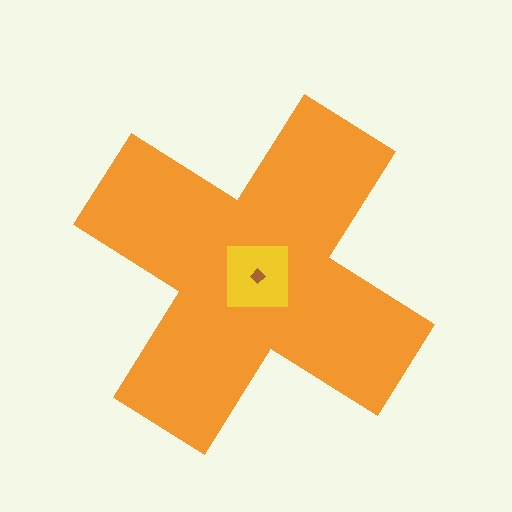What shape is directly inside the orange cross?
The yellow square.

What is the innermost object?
The brown diamond.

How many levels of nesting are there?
3.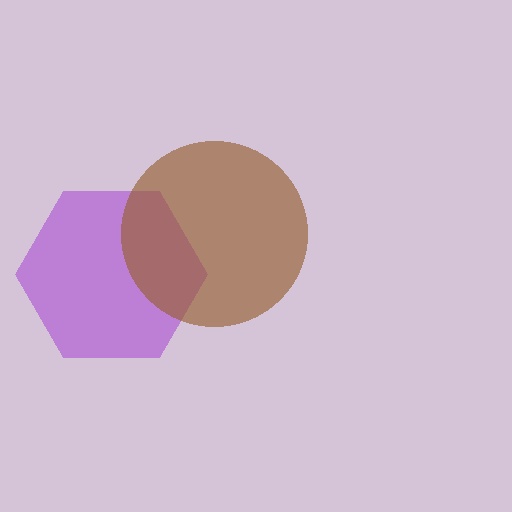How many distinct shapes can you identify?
There are 2 distinct shapes: a purple hexagon, a brown circle.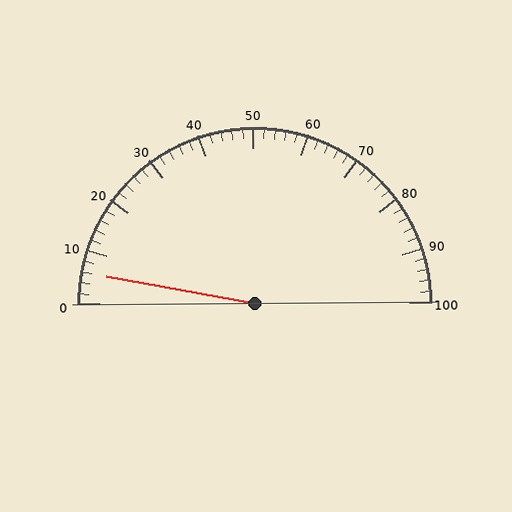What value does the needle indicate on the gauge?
The needle indicates approximately 6.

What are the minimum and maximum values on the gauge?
The gauge ranges from 0 to 100.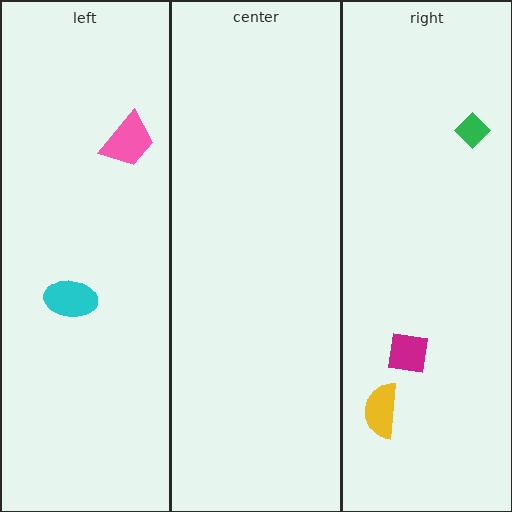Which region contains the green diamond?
The right region.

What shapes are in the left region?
The cyan ellipse, the pink trapezoid.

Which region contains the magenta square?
The right region.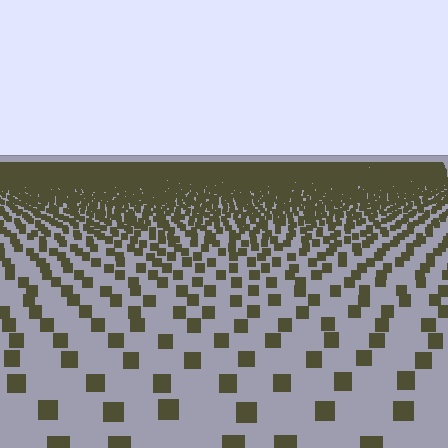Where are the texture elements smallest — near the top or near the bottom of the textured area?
Near the top.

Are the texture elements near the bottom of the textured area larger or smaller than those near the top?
Larger. Near the bottom, elements are closer to the viewer and appear at a bigger on-screen size.